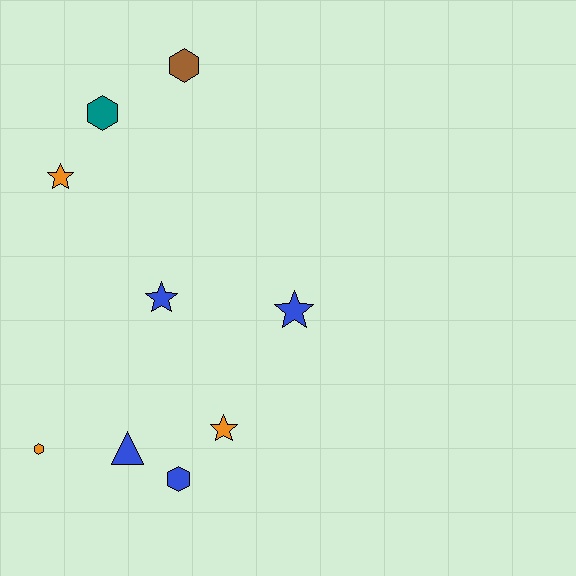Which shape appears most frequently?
Star, with 4 objects.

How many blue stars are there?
There are 2 blue stars.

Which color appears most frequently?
Blue, with 4 objects.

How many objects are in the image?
There are 9 objects.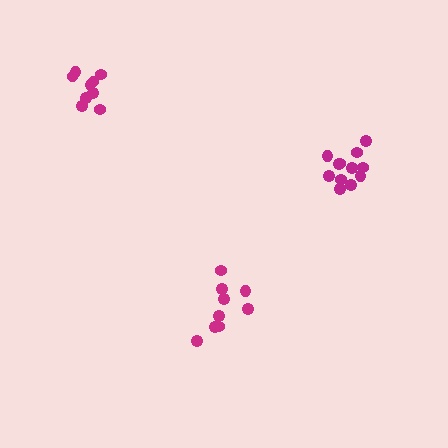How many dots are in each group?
Group 1: 12 dots, Group 2: 9 dots, Group 3: 9 dots (30 total).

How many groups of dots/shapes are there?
There are 3 groups.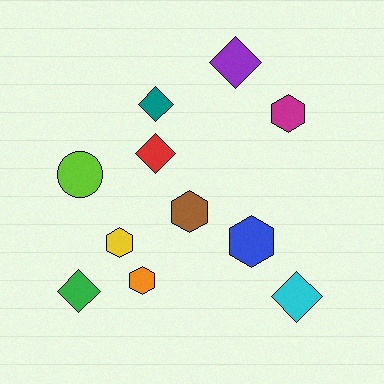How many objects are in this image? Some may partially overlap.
There are 11 objects.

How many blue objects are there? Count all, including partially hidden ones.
There is 1 blue object.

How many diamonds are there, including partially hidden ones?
There are 5 diamonds.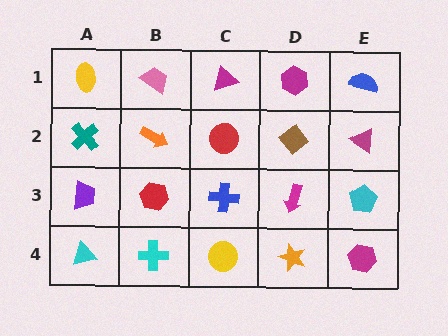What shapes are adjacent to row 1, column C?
A red circle (row 2, column C), a pink trapezoid (row 1, column B), a magenta hexagon (row 1, column D).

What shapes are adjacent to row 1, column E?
A magenta triangle (row 2, column E), a magenta hexagon (row 1, column D).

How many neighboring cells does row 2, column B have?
4.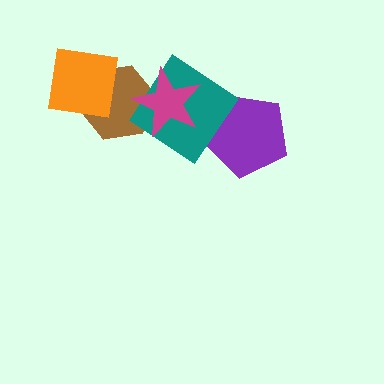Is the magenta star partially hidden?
No, no other shape covers it.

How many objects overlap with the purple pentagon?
1 object overlaps with the purple pentagon.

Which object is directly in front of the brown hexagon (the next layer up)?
The teal diamond is directly in front of the brown hexagon.